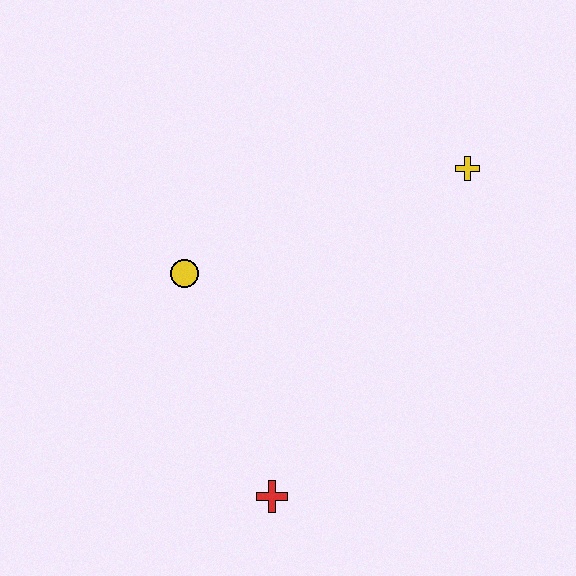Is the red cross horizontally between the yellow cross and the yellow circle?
Yes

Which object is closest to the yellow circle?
The red cross is closest to the yellow circle.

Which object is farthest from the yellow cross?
The red cross is farthest from the yellow cross.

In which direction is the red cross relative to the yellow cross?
The red cross is below the yellow cross.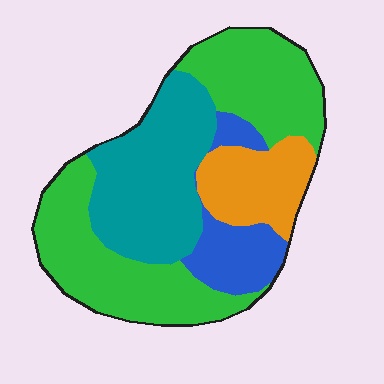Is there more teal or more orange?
Teal.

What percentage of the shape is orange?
Orange takes up about one eighth (1/8) of the shape.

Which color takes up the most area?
Green, at roughly 45%.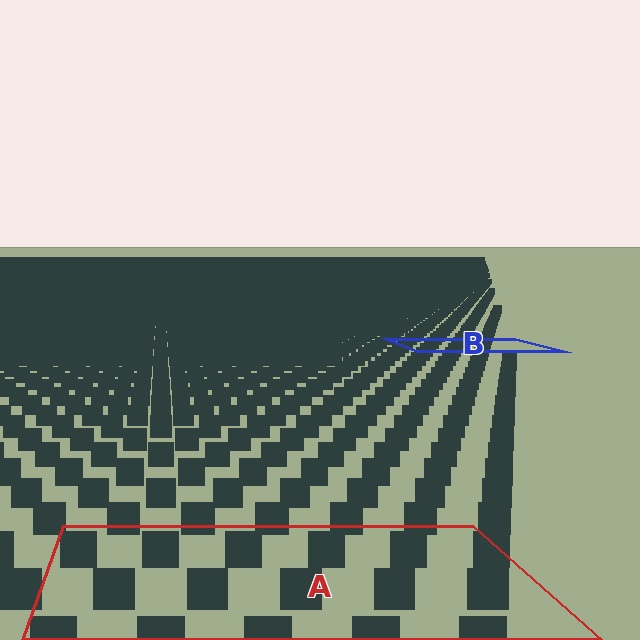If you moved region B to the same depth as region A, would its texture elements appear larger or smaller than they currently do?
They would appear larger. At a closer depth, the same texture elements are projected at a bigger on-screen size.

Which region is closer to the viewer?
Region A is closer. The texture elements there are larger and more spread out.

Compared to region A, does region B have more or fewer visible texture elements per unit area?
Region B has more texture elements per unit area — they are packed more densely because it is farther away.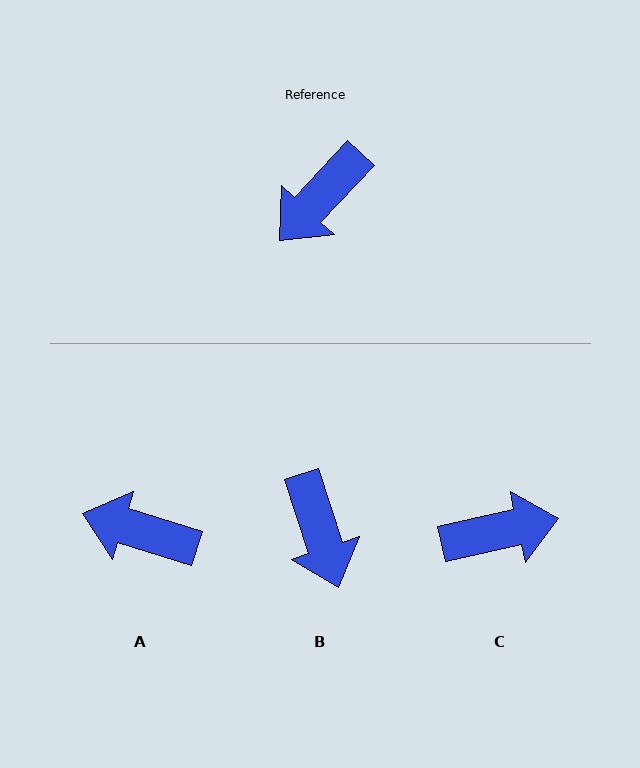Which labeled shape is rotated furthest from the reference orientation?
C, about 145 degrees away.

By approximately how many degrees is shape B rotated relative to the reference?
Approximately 61 degrees counter-clockwise.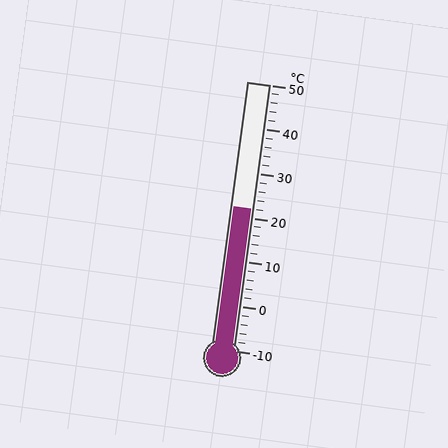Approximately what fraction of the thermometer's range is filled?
The thermometer is filled to approximately 55% of its range.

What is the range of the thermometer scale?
The thermometer scale ranges from -10°C to 50°C.